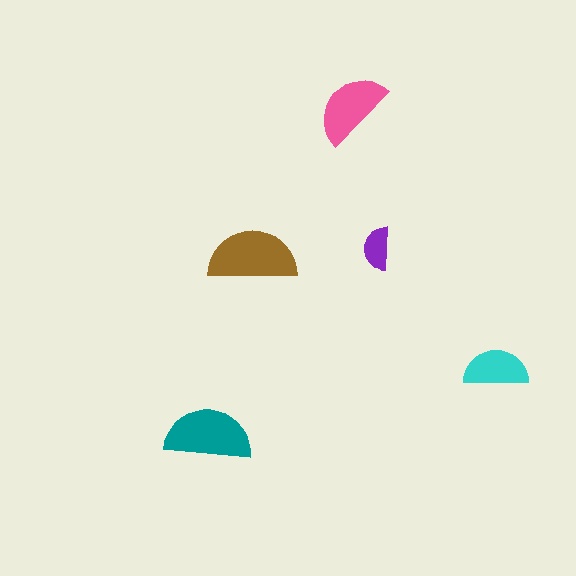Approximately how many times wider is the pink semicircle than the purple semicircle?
About 2 times wider.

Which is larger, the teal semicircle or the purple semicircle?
The teal one.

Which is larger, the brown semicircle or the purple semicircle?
The brown one.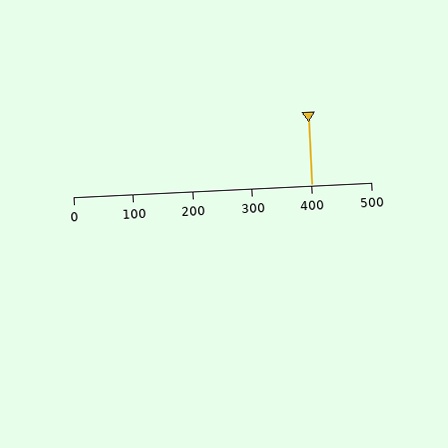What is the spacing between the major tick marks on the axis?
The major ticks are spaced 100 apart.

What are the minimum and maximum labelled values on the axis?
The axis runs from 0 to 500.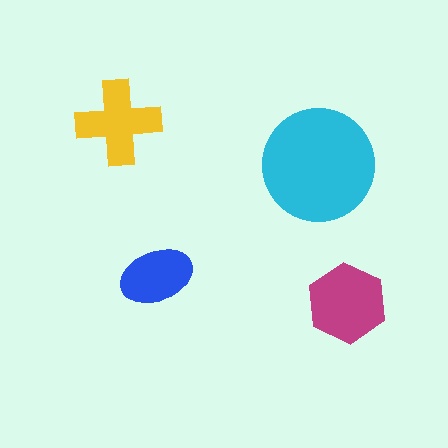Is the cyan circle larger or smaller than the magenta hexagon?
Larger.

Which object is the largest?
The cyan circle.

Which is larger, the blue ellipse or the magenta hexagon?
The magenta hexagon.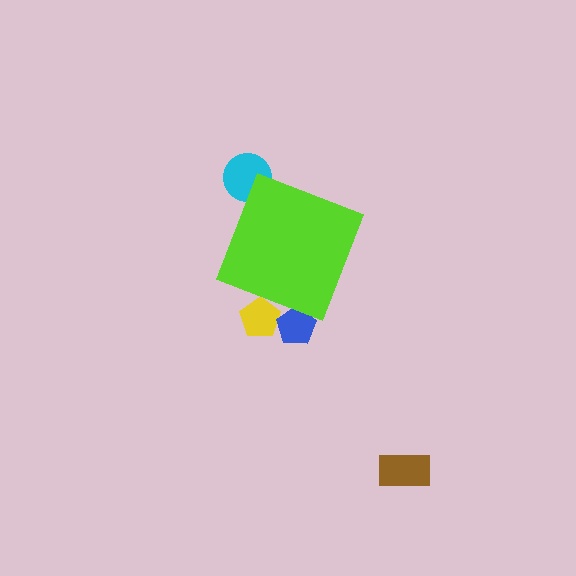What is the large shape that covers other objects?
A lime diamond.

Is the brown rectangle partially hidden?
No, the brown rectangle is fully visible.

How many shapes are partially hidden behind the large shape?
3 shapes are partially hidden.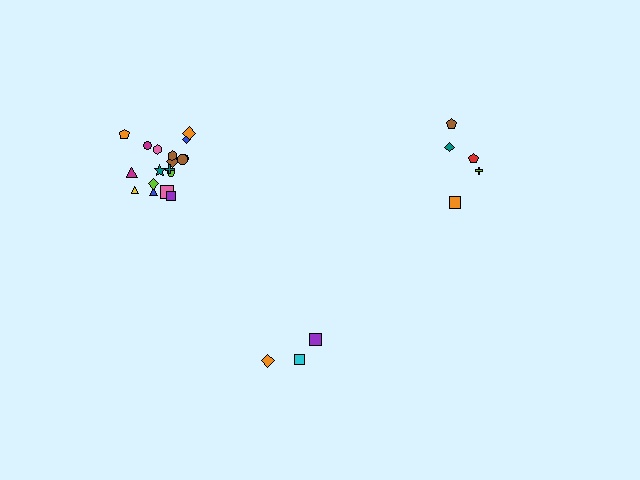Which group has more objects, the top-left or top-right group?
The top-left group.